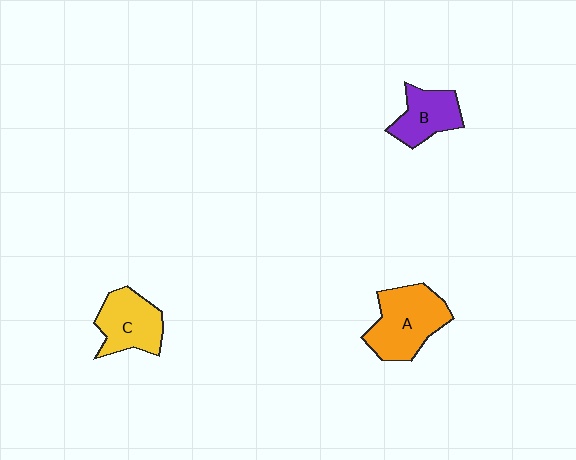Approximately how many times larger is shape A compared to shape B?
Approximately 1.5 times.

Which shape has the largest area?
Shape A (orange).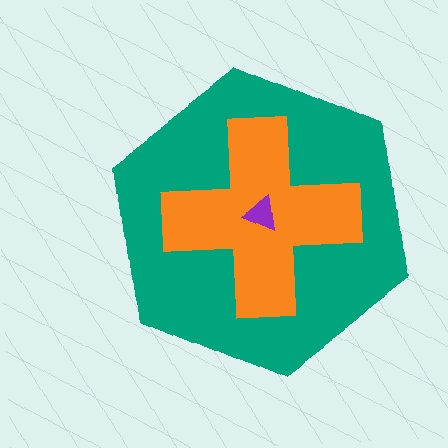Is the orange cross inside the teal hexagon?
Yes.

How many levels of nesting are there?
3.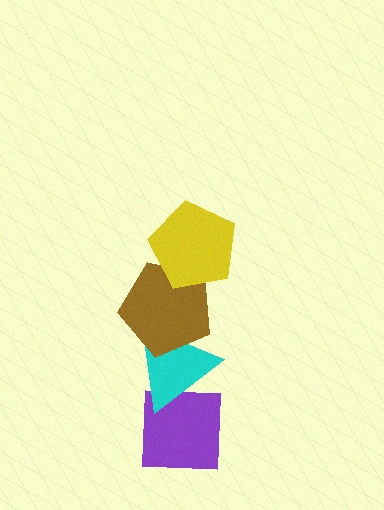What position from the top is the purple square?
The purple square is 4th from the top.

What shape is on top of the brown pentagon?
The yellow pentagon is on top of the brown pentagon.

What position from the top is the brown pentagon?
The brown pentagon is 2nd from the top.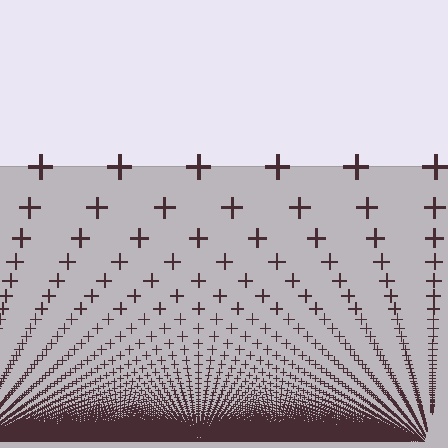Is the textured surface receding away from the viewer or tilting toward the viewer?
The surface appears to tilt toward the viewer. Texture elements get larger and sparser toward the top.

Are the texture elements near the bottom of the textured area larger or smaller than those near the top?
Smaller. The gradient is inverted — elements near the bottom are smaller and denser.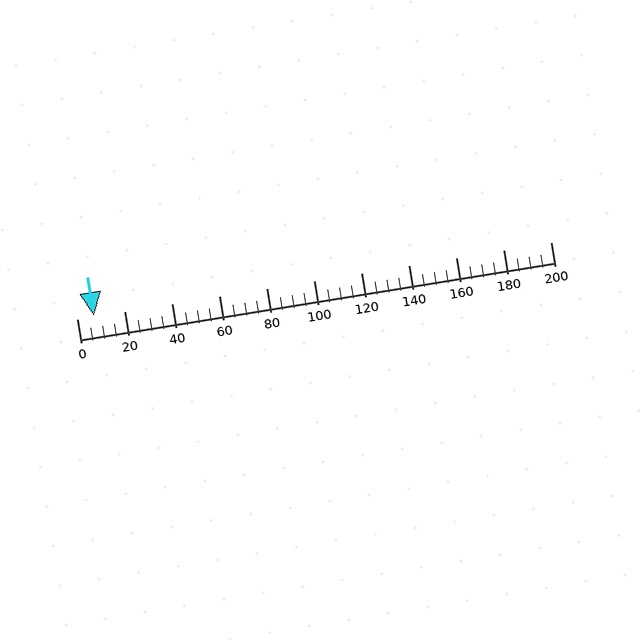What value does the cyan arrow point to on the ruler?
The cyan arrow points to approximately 7.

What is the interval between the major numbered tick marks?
The major tick marks are spaced 20 units apart.